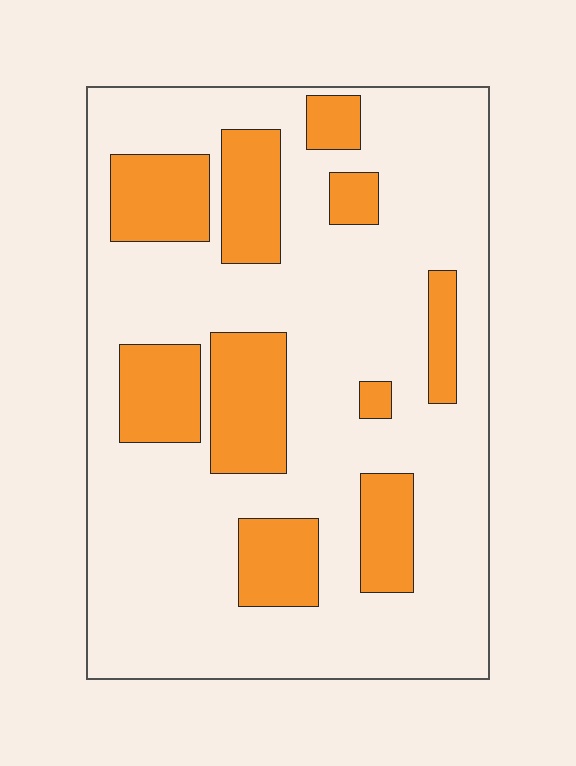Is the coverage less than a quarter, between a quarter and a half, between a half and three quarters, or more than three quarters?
Between a quarter and a half.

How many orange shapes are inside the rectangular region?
10.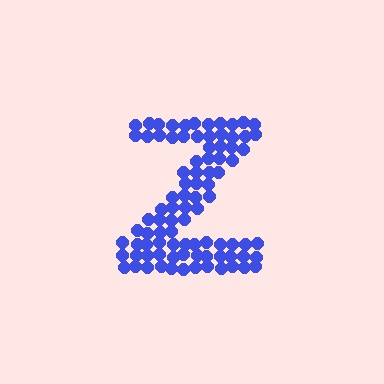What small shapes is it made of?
It is made of small circles.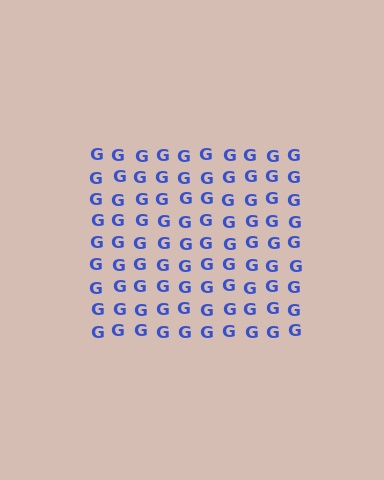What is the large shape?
The large shape is a square.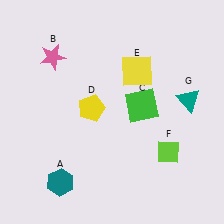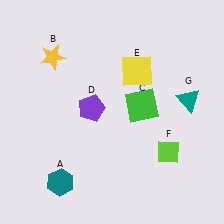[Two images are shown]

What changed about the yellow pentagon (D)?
In Image 1, D is yellow. In Image 2, it changed to purple.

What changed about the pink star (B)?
In Image 1, B is pink. In Image 2, it changed to yellow.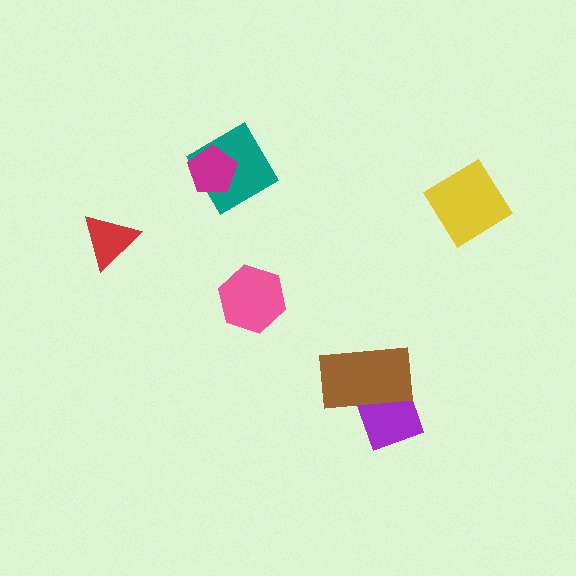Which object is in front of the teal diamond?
The magenta pentagon is in front of the teal diamond.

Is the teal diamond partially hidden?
Yes, it is partially covered by another shape.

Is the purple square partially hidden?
Yes, it is partially covered by another shape.